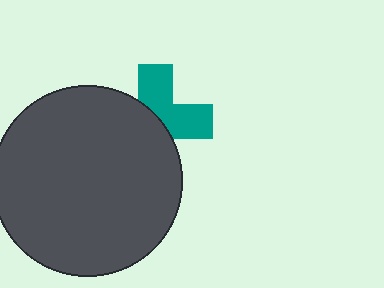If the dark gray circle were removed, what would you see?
You would see the complete teal cross.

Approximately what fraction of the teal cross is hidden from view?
Roughly 52% of the teal cross is hidden behind the dark gray circle.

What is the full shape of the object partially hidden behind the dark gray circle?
The partially hidden object is a teal cross.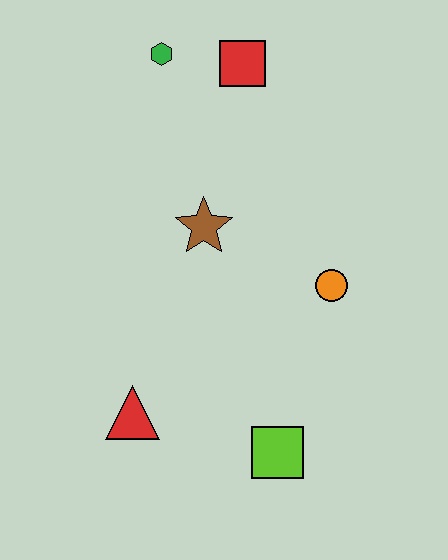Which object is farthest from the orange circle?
The green hexagon is farthest from the orange circle.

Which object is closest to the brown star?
The orange circle is closest to the brown star.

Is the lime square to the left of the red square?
No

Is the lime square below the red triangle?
Yes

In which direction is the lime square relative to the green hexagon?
The lime square is below the green hexagon.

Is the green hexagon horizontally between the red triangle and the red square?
Yes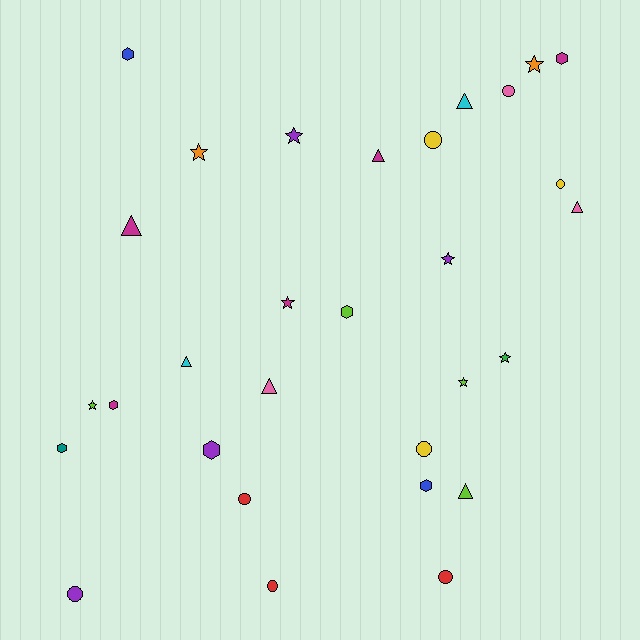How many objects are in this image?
There are 30 objects.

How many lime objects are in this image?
There are 4 lime objects.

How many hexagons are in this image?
There are 7 hexagons.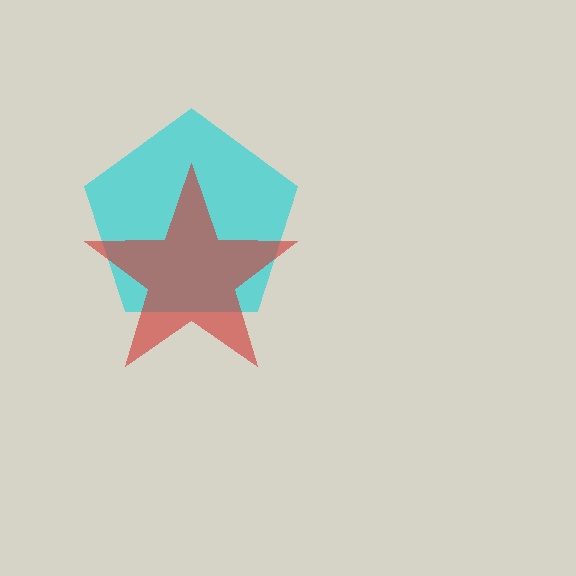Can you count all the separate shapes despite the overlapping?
Yes, there are 2 separate shapes.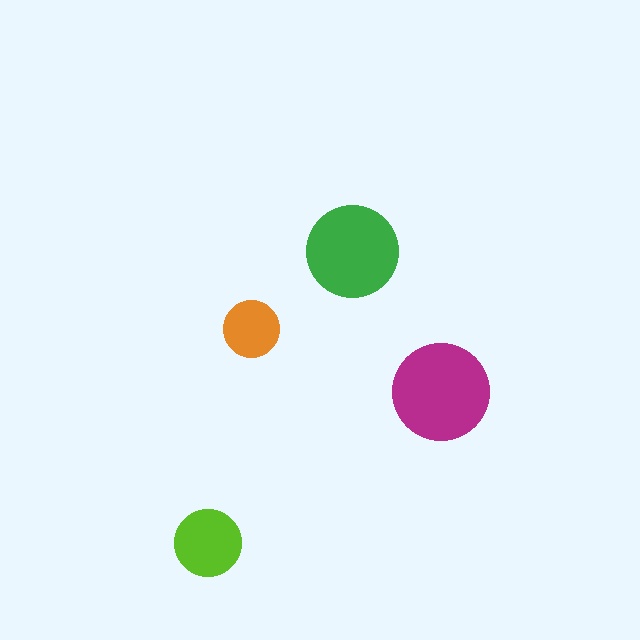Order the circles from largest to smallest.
the magenta one, the green one, the lime one, the orange one.